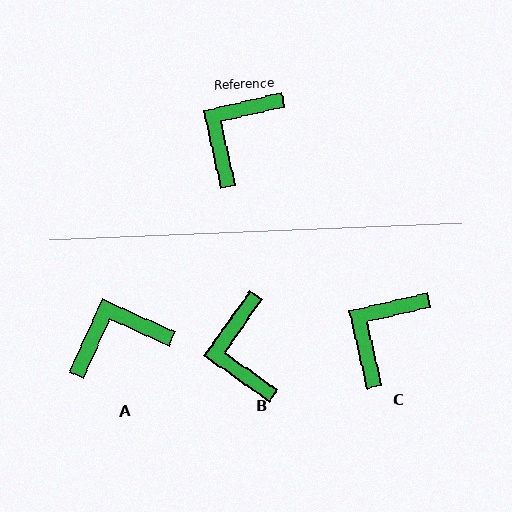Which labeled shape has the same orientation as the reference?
C.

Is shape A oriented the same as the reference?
No, it is off by about 37 degrees.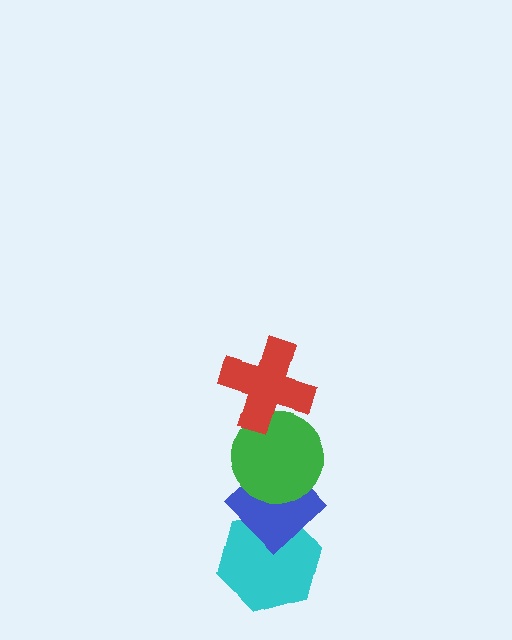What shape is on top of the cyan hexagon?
The blue diamond is on top of the cyan hexagon.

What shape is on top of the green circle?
The red cross is on top of the green circle.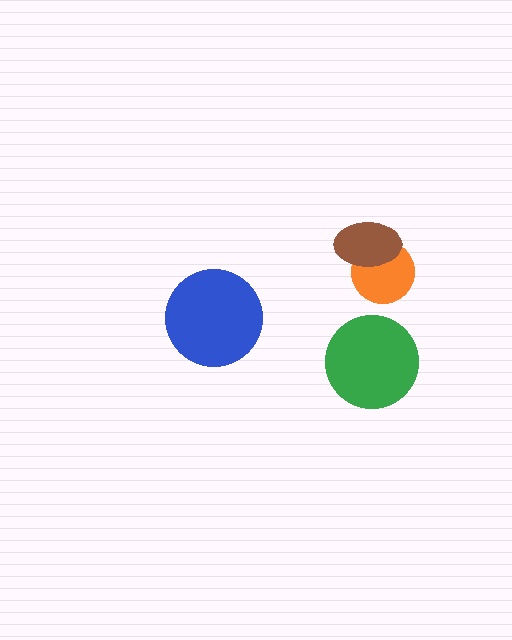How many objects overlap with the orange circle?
1 object overlaps with the orange circle.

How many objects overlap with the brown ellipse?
1 object overlaps with the brown ellipse.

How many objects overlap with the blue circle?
0 objects overlap with the blue circle.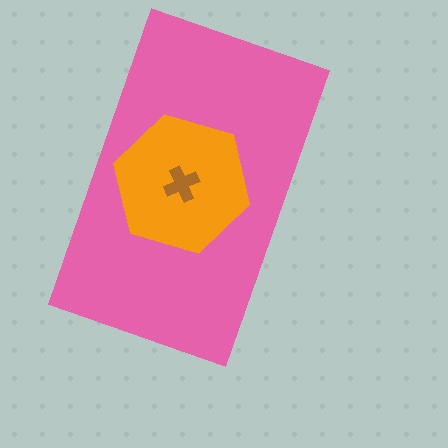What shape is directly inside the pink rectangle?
The orange hexagon.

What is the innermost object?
The brown cross.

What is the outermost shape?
The pink rectangle.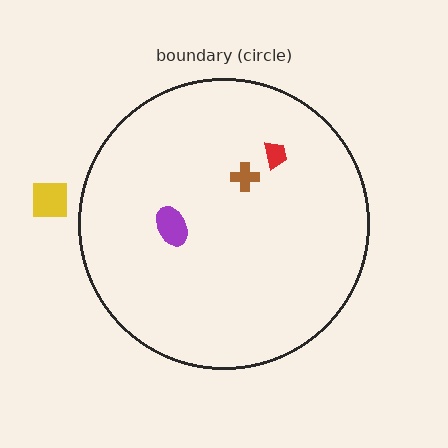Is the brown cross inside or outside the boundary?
Inside.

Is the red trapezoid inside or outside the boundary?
Inside.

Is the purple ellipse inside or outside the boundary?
Inside.